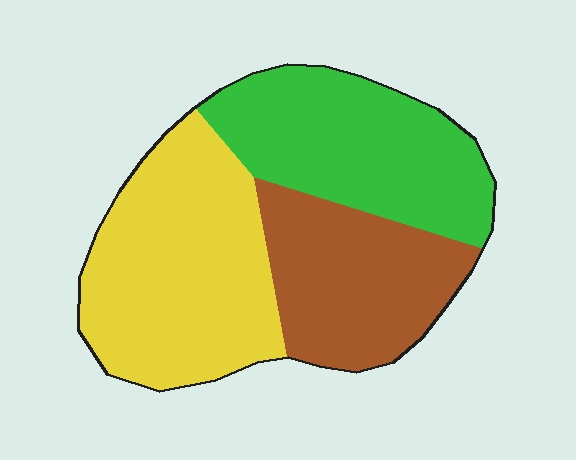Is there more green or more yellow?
Yellow.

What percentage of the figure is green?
Green covers roughly 35% of the figure.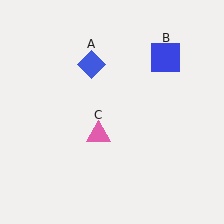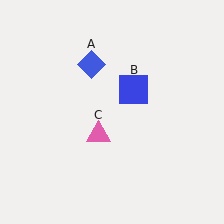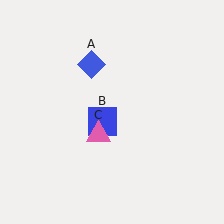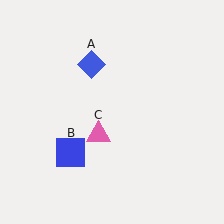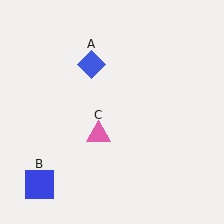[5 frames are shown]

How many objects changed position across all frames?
1 object changed position: blue square (object B).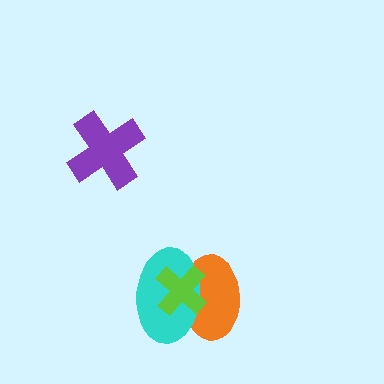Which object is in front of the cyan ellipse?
The lime cross is in front of the cyan ellipse.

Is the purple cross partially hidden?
No, no other shape covers it.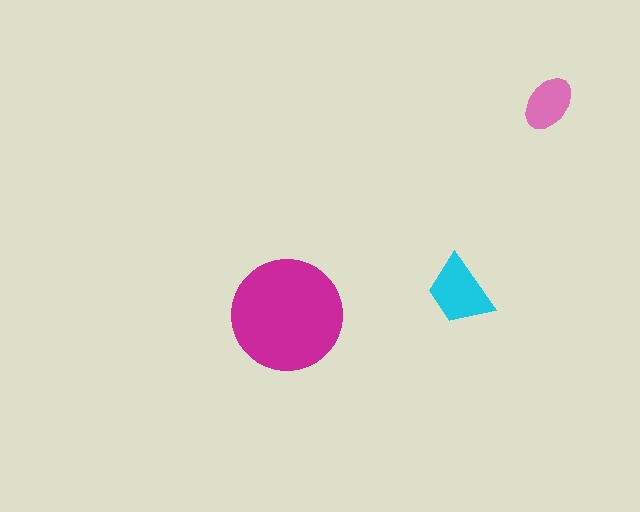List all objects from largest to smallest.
The magenta circle, the cyan trapezoid, the pink ellipse.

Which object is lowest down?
The magenta circle is bottommost.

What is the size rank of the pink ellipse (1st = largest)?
3rd.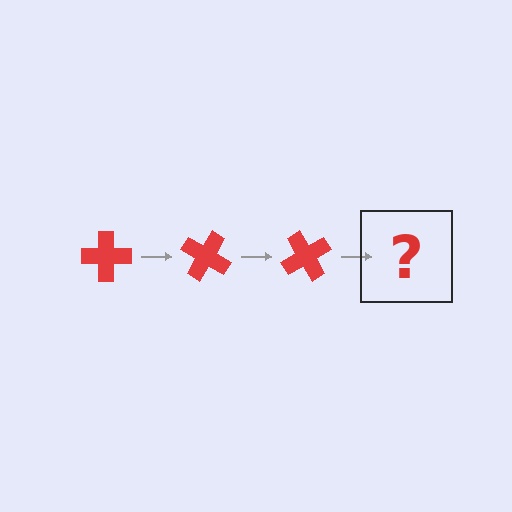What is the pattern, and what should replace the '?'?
The pattern is that the cross rotates 30 degrees each step. The '?' should be a red cross rotated 90 degrees.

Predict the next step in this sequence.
The next step is a red cross rotated 90 degrees.